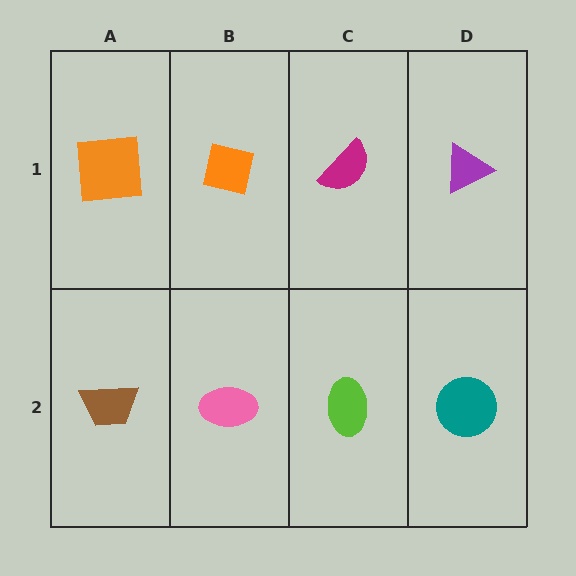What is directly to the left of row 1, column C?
An orange square.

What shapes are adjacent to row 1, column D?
A teal circle (row 2, column D), a magenta semicircle (row 1, column C).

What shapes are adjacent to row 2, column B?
An orange square (row 1, column B), a brown trapezoid (row 2, column A), a lime ellipse (row 2, column C).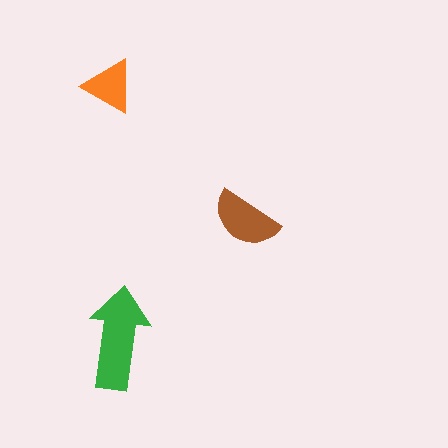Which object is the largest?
The green arrow.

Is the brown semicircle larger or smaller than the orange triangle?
Larger.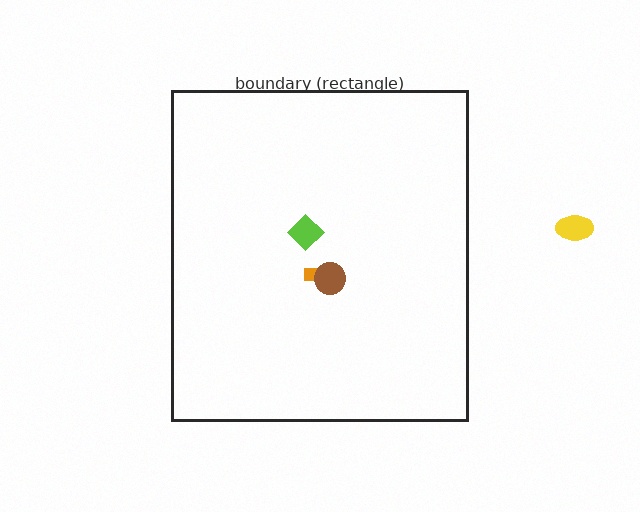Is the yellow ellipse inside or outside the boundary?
Outside.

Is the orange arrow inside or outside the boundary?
Inside.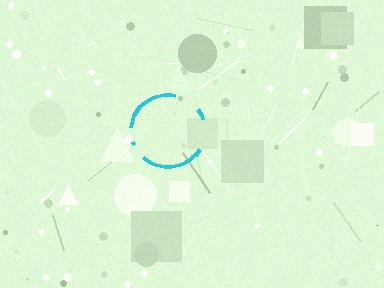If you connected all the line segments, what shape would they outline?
They would outline a circle.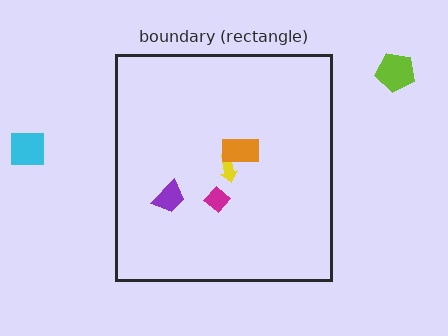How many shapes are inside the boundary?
4 inside, 2 outside.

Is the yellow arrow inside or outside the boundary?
Inside.